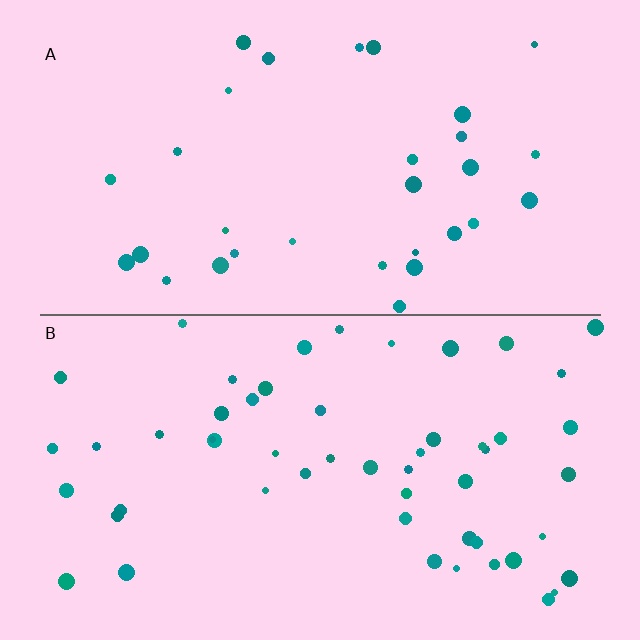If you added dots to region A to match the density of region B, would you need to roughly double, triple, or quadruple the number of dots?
Approximately double.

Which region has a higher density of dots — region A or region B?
B (the bottom).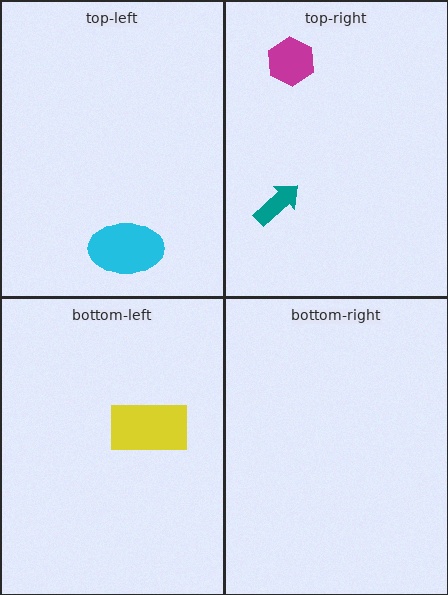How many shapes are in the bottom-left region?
1.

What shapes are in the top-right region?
The magenta hexagon, the teal arrow.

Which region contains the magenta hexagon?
The top-right region.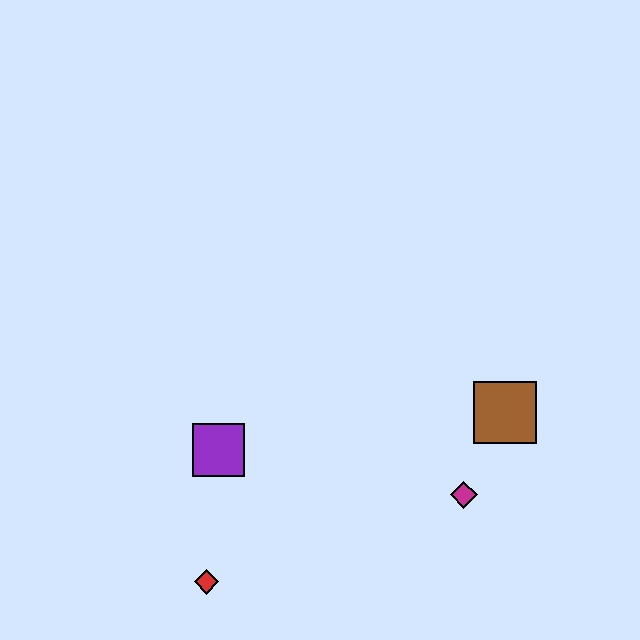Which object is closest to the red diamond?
The purple square is closest to the red diamond.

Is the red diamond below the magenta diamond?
Yes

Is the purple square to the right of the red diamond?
Yes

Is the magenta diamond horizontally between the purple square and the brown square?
Yes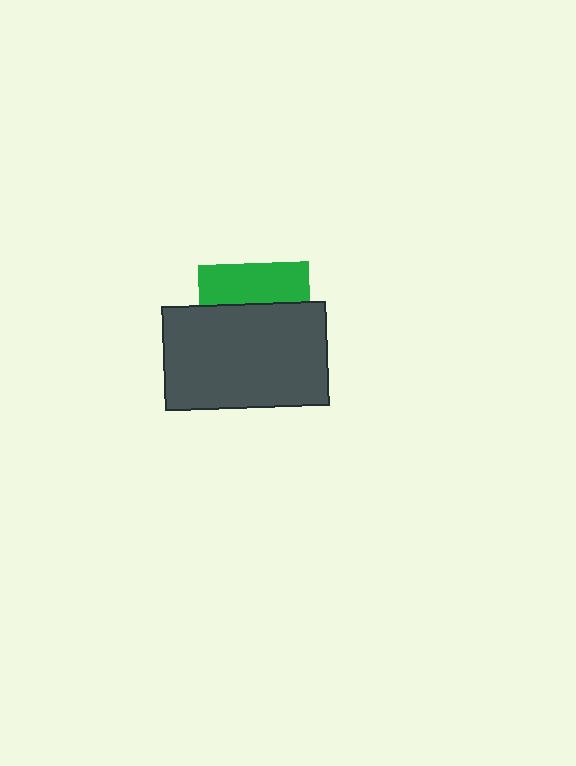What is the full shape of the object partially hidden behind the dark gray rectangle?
The partially hidden object is a green square.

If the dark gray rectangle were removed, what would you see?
You would see the complete green square.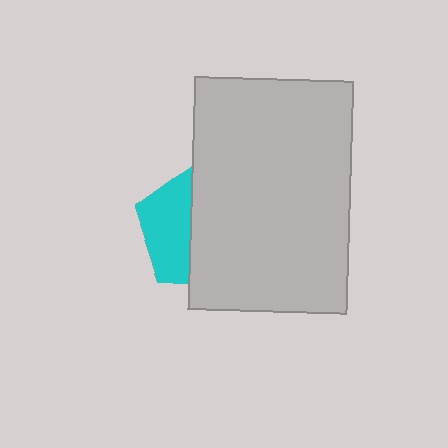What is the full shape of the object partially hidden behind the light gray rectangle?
The partially hidden object is a cyan pentagon.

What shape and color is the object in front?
The object in front is a light gray rectangle.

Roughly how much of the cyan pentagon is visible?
A small part of it is visible (roughly 39%).